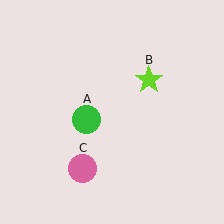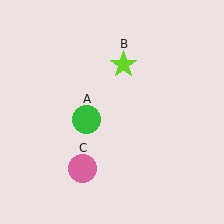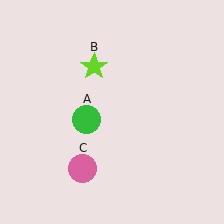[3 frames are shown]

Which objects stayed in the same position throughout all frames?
Green circle (object A) and pink circle (object C) remained stationary.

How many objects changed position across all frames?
1 object changed position: lime star (object B).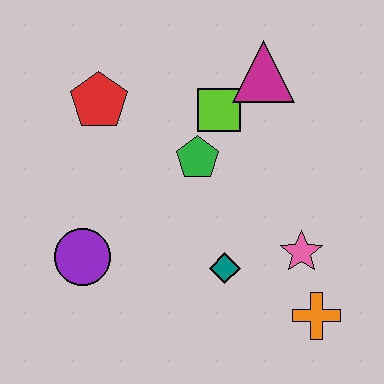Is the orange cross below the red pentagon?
Yes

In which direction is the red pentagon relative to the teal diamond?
The red pentagon is above the teal diamond.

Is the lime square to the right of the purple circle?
Yes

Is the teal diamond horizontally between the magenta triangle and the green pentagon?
Yes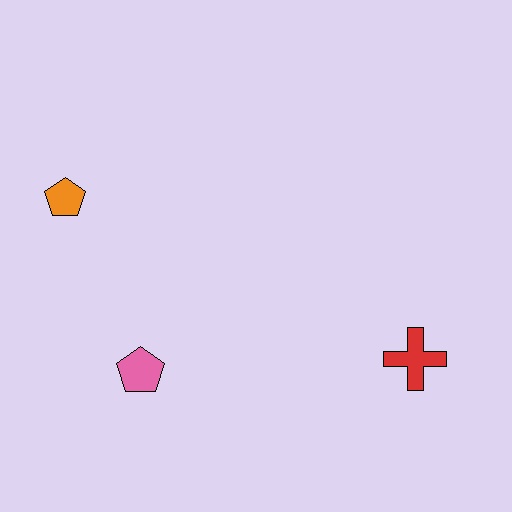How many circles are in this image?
There are no circles.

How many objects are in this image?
There are 3 objects.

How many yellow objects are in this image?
There are no yellow objects.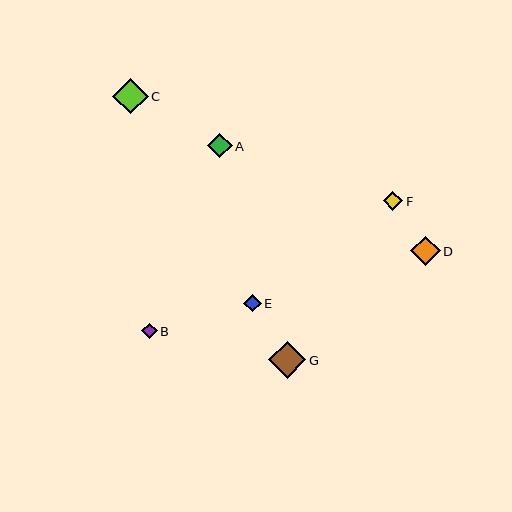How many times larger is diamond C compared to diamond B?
Diamond C is approximately 2.3 times the size of diamond B.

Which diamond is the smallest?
Diamond B is the smallest with a size of approximately 15 pixels.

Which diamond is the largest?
Diamond G is the largest with a size of approximately 37 pixels.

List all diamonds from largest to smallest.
From largest to smallest: G, C, D, A, F, E, B.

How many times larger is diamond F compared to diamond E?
Diamond F is approximately 1.1 times the size of diamond E.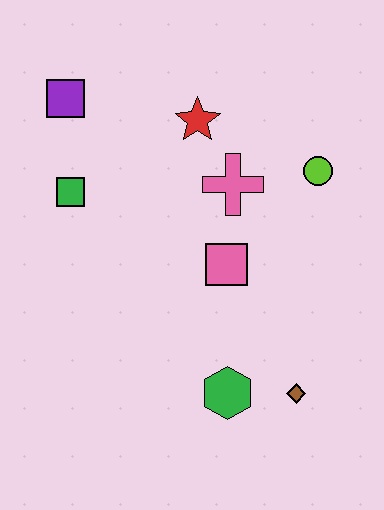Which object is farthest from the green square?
The brown diamond is farthest from the green square.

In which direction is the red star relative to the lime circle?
The red star is to the left of the lime circle.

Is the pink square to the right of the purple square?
Yes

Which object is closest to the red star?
The pink cross is closest to the red star.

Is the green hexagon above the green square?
No